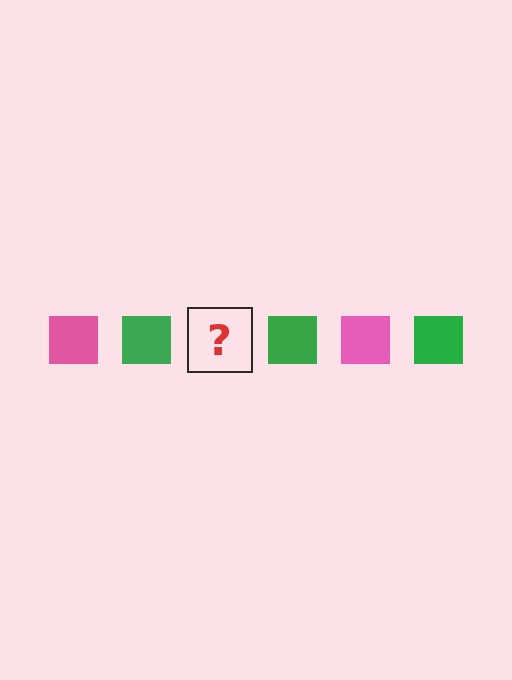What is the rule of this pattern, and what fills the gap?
The rule is that the pattern cycles through pink, green squares. The gap should be filled with a pink square.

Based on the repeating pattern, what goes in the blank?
The blank should be a pink square.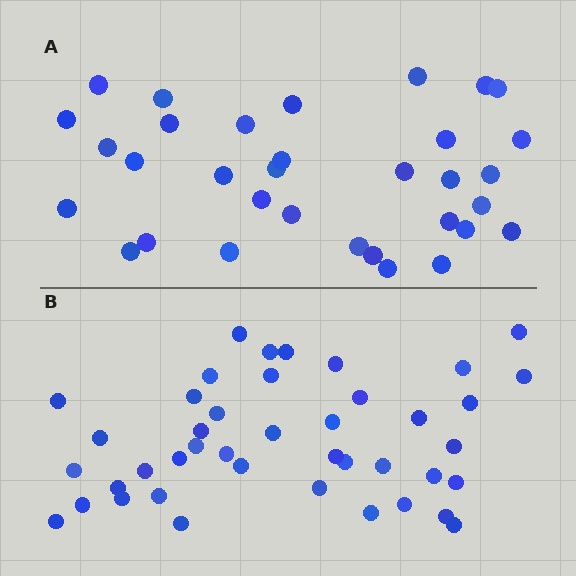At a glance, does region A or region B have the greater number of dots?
Region B (the bottom region) has more dots.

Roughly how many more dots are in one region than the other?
Region B has roughly 8 or so more dots than region A.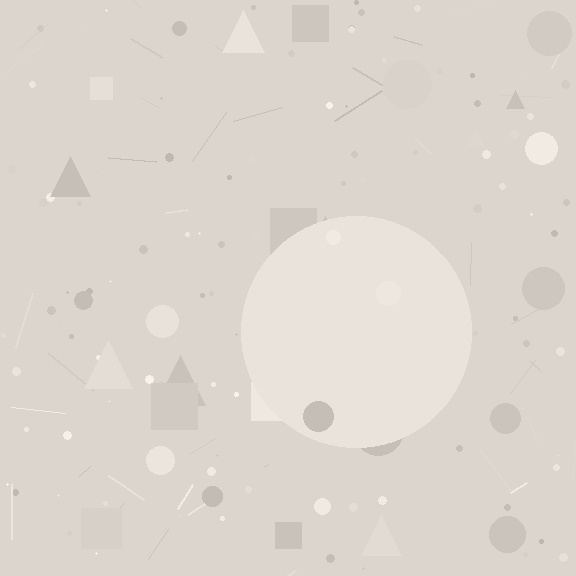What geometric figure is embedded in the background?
A circle is embedded in the background.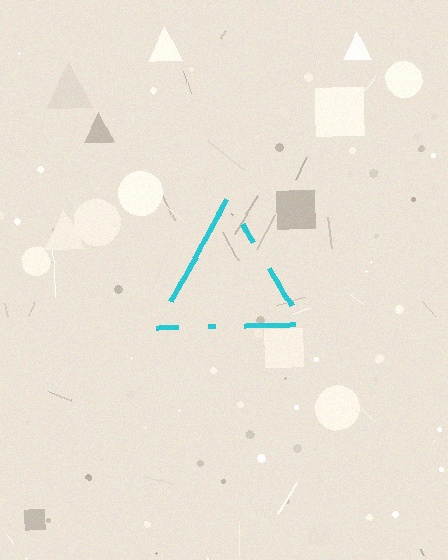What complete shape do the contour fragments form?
The contour fragments form a triangle.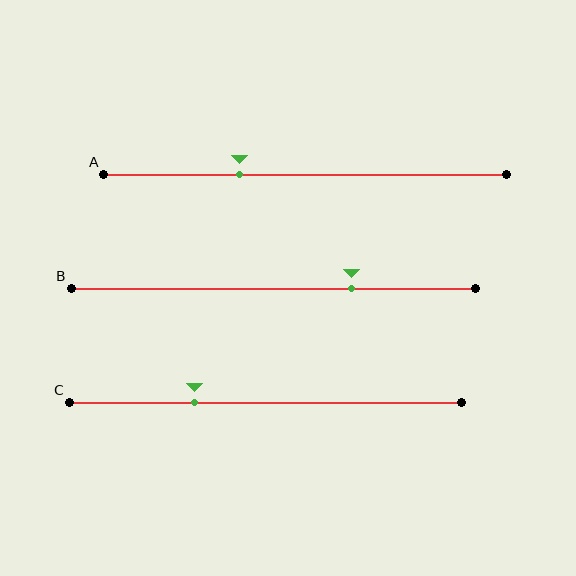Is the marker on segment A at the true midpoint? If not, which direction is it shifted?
No, the marker on segment A is shifted to the left by about 16% of the segment length.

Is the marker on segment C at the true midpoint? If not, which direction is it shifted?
No, the marker on segment C is shifted to the left by about 18% of the segment length.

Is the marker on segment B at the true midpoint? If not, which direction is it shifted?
No, the marker on segment B is shifted to the right by about 19% of the segment length.